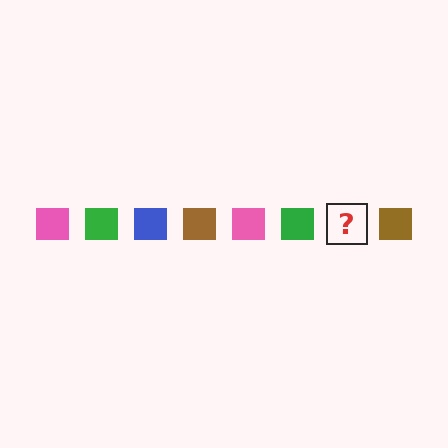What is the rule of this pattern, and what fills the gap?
The rule is that the pattern cycles through pink, green, blue, brown squares. The gap should be filled with a blue square.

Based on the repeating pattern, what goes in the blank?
The blank should be a blue square.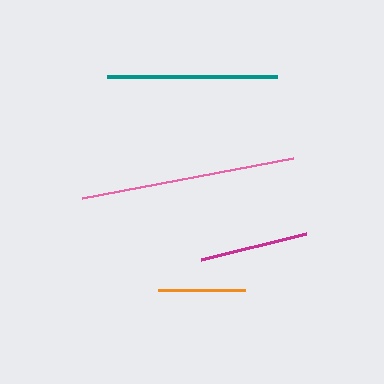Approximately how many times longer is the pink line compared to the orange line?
The pink line is approximately 2.5 times the length of the orange line.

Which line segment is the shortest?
The orange line is the shortest at approximately 87 pixels.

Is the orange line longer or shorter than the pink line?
The pink line is longer than the orange line.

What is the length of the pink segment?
The pink segment is approximately 215 pixels long.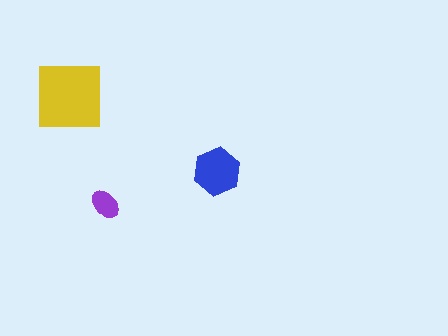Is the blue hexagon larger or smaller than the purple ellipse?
Larger.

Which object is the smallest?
The purple ellipse.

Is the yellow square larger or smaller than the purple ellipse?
Larger.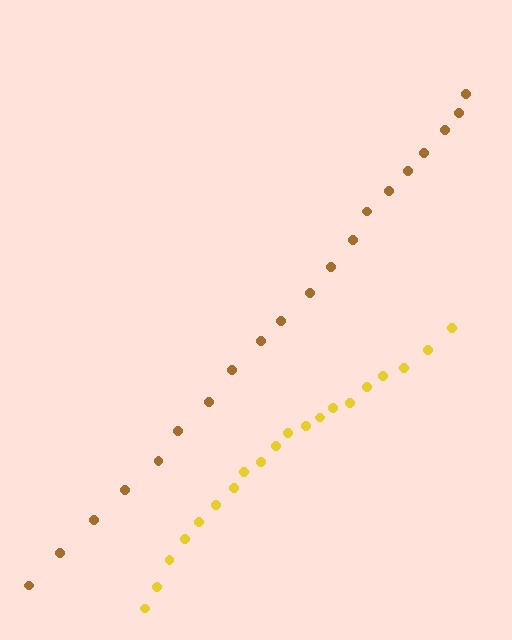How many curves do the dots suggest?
There are 2 distinct paths.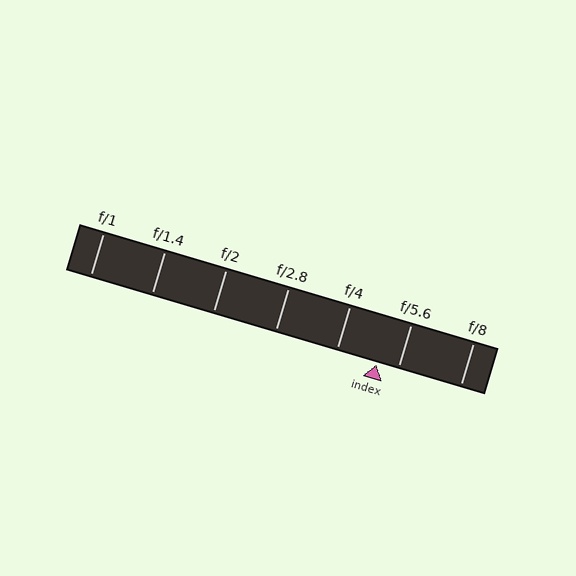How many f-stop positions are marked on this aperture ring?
There are 7 f-stop positions marked.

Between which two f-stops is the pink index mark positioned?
The index mark is between f/4 and f/5.6.